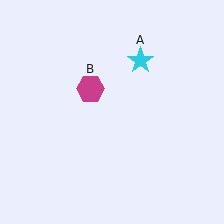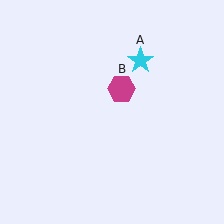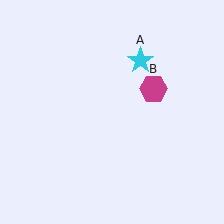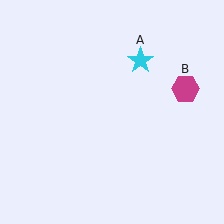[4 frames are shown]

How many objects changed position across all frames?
1 object changed position: magenta hexagon (object B).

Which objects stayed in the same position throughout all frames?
Cyan star (object A) remained stationary.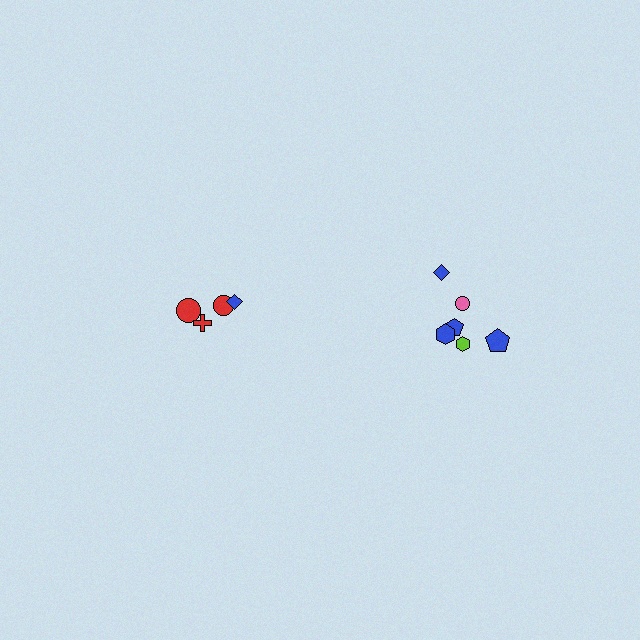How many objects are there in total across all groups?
There are 10 objects.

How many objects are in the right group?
There are 6 objects.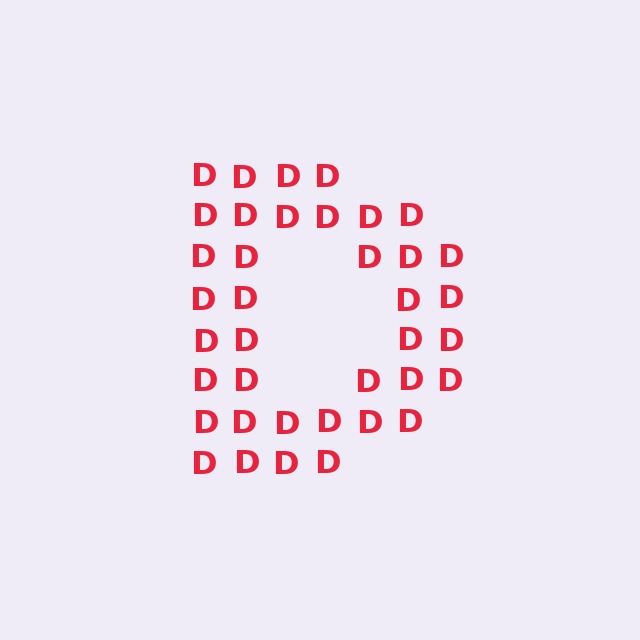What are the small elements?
The small elements are letter D's.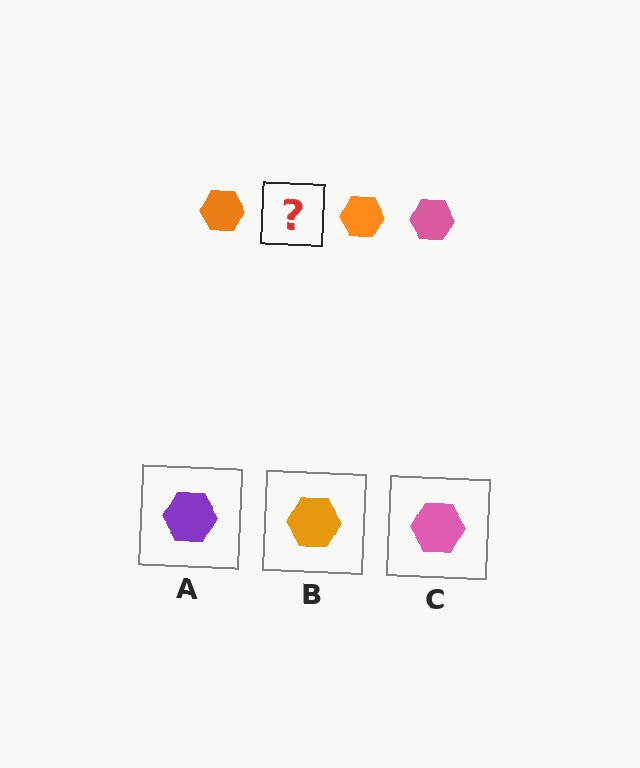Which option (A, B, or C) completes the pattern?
C.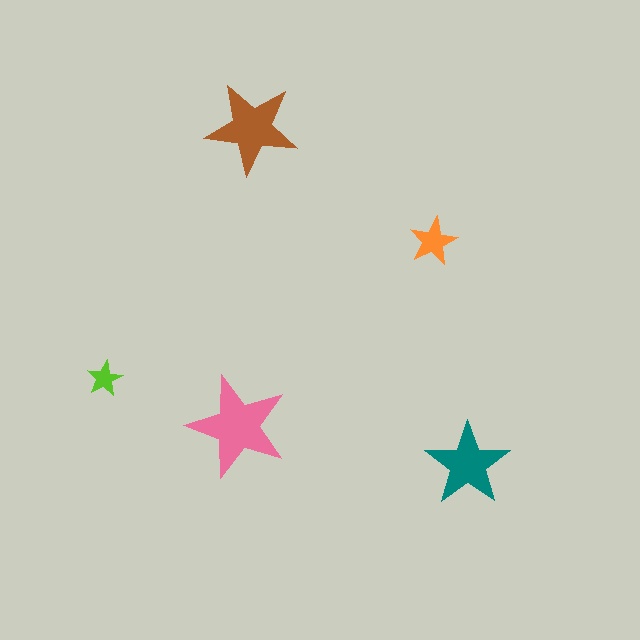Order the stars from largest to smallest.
the pink one, the brown one, the teal one, the orange one, the lime one.